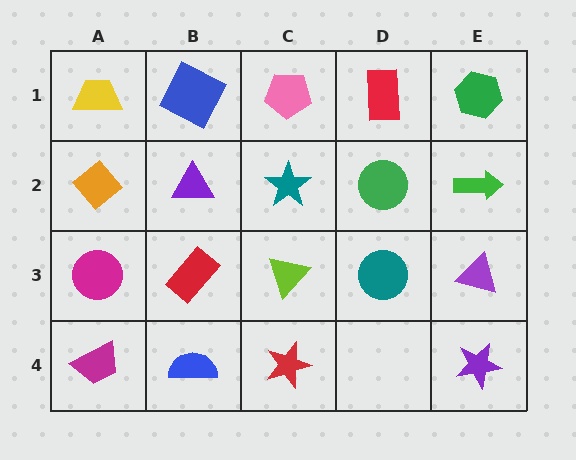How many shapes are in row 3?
5 shapes.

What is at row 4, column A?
A magenta trapezoid.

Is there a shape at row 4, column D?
No, that cell is empty.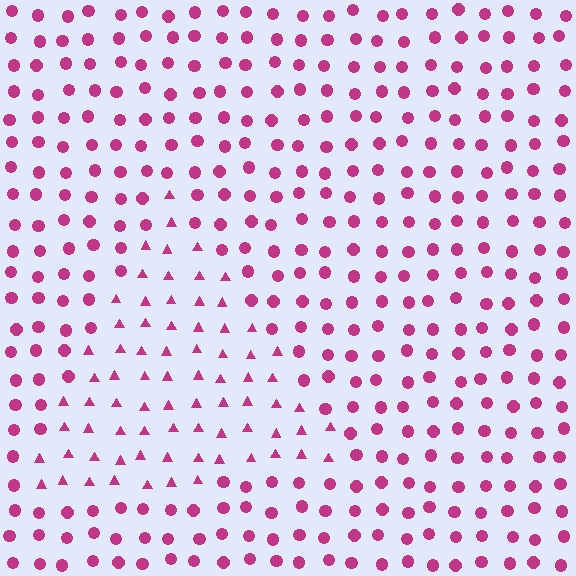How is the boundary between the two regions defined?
The boundary is defined by a change in element shape: triangles inside vs. circles outside. All elements share the same color and spacing.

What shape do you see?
I see a triangle.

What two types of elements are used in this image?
The image uses triangles inside the triangle region and circles outside it.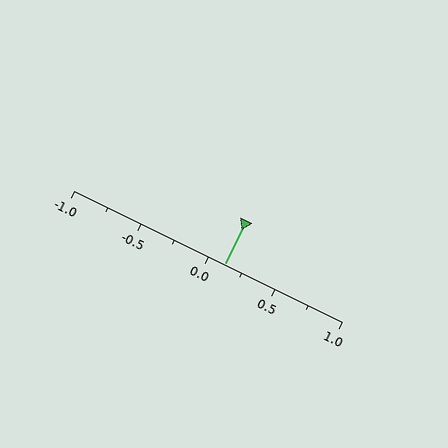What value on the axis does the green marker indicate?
The marker indicates approximately 0.12.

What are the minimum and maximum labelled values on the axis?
The axis runs from -1.0 to 1.0.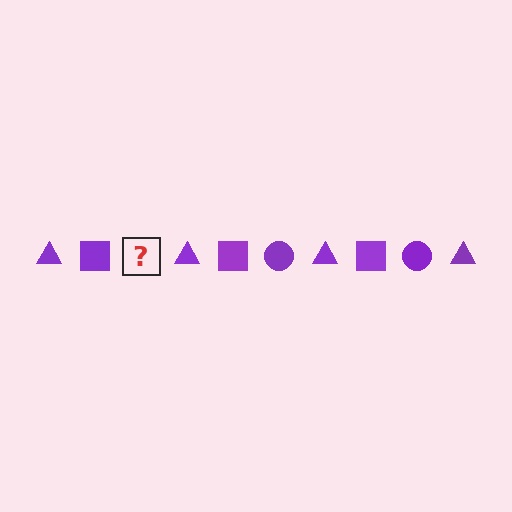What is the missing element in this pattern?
The missing element is a purple circle.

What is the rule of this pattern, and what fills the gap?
The rule is that the pattern cycles through triangle, square, circle shapes in purple. The gap should be filled with a purple circle.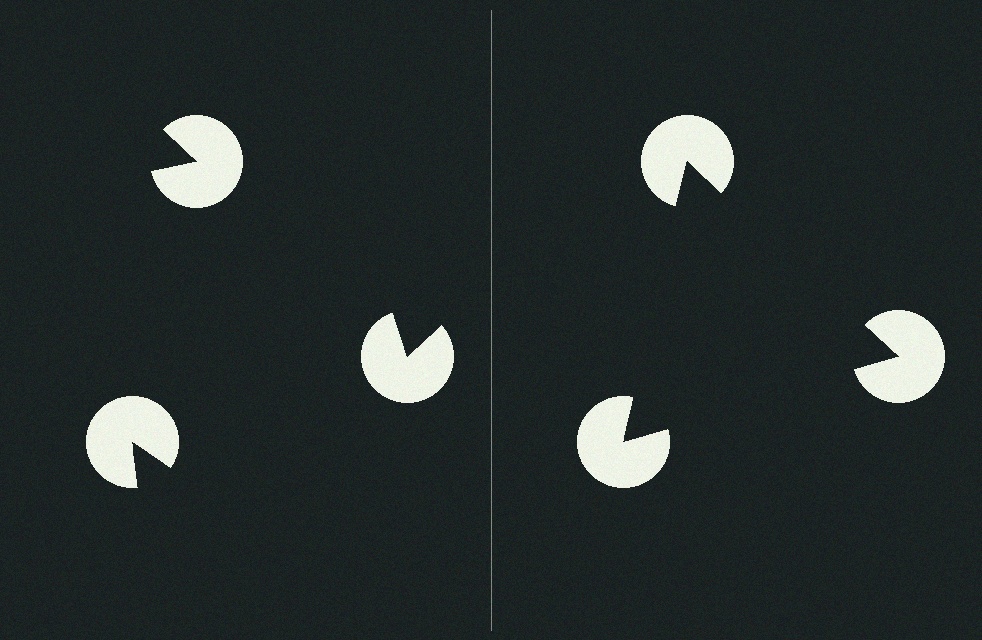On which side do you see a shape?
An illusory triangle appears on the right side. On the left side the wedge cuts are rotated, so no coherent shape forms.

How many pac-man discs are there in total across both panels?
6 — 3 on each side.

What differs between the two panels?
The pac-man discs are positioned identically on both sides; only the wedge orientations differ. On the right they align to a triangle; on the left they are misaligned.